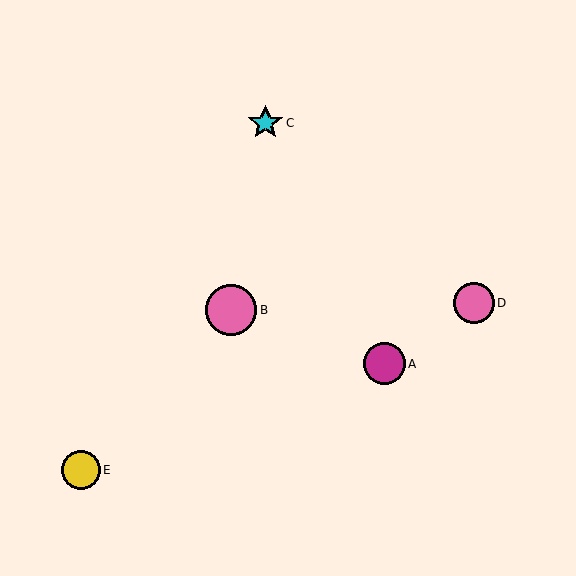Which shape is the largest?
The pink circle (labeled B) is the largest.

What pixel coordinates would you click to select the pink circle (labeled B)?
Click at (231, 310) to select the pink circle B.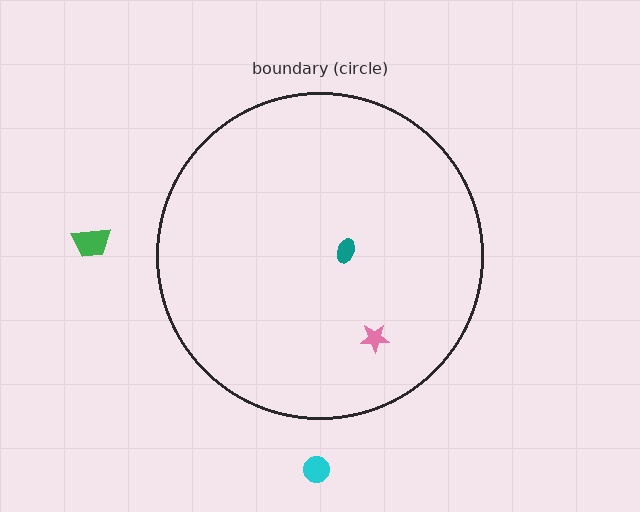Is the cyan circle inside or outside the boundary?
Outside.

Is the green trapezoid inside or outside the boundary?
Outside.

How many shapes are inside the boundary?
2 inside, 2 outside.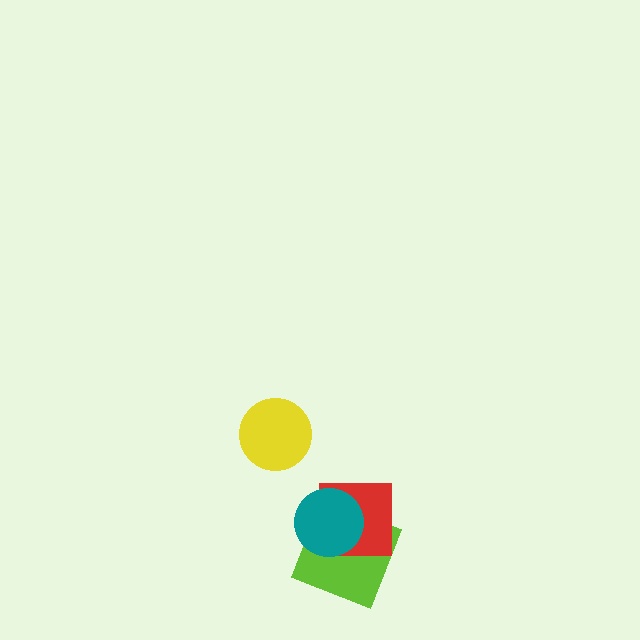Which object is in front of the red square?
The teal circle is in front of the red square.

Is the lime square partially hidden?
Yes, it is partially covered by another shape.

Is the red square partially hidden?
Yes, it is partially covered by another shape.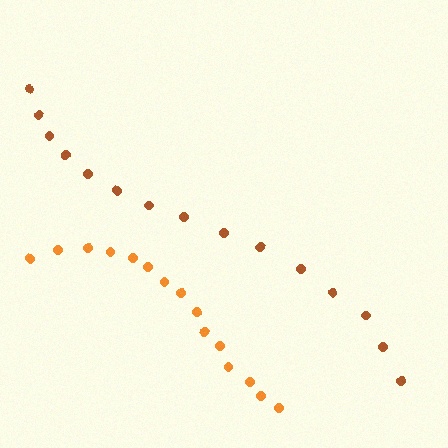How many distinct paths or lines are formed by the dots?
There are 2 distinct paths.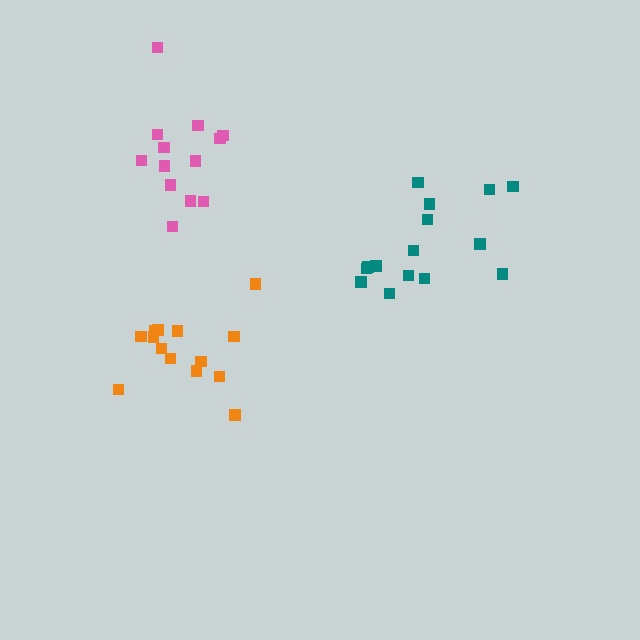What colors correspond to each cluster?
The clusters are colored: orange, teal, pink.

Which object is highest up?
The pink cluster is topmost.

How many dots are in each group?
Group 1: 14 dots, Group 2: 15 dots, Group 3: 13 dots (42 total).